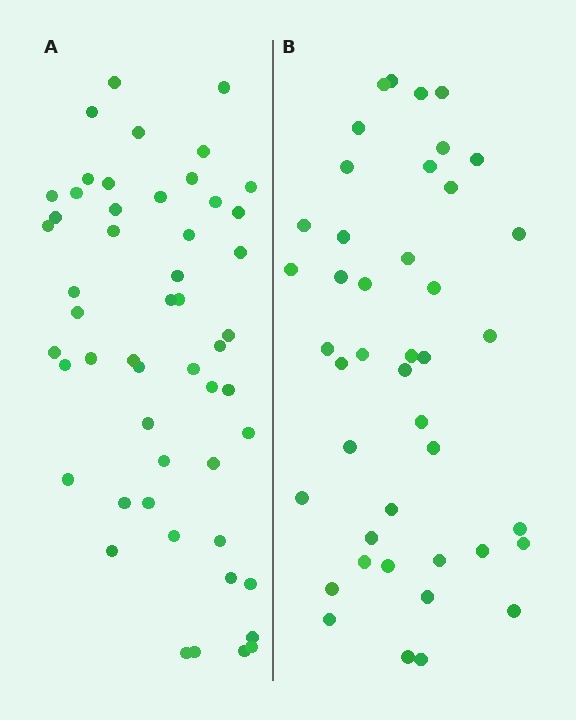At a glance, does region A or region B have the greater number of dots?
Region A (the left region) has more dots.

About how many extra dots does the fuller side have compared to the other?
Region A has roughly 8 or so more dots than region B.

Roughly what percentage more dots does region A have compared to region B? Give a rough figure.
About 20% more.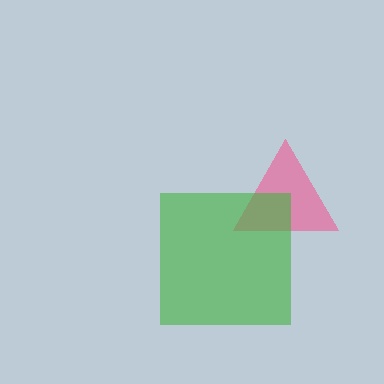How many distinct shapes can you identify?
There are 2 distinct shapes: a pink triangle, a green square.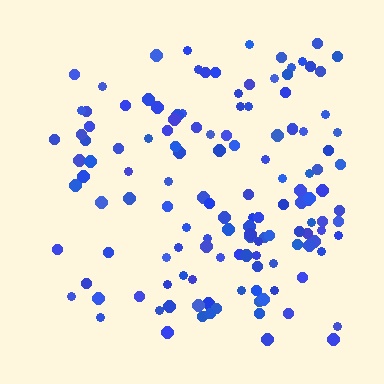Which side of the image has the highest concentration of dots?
The right.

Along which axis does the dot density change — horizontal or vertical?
Horizontal.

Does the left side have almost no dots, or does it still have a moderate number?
Still a moderate number, just noticeably fewer than the right.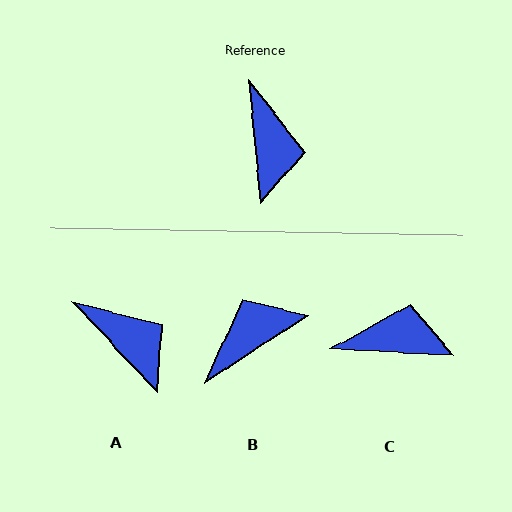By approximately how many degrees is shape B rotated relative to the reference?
Approximately 118 degrees counter-clockwise.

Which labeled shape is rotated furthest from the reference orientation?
B, about 118 degrees away.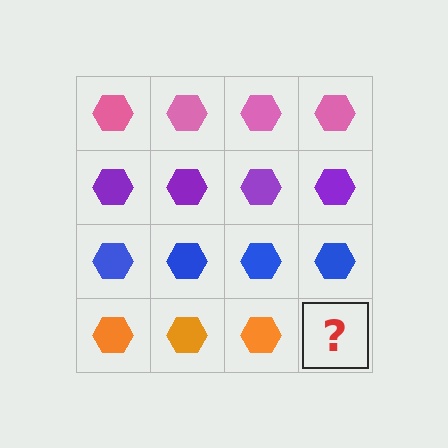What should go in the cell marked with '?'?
The missing cell should contain an orange hexagon.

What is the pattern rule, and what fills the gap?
The rule is that each row has a consistent color. The gap should be filled with an orange hexagon.